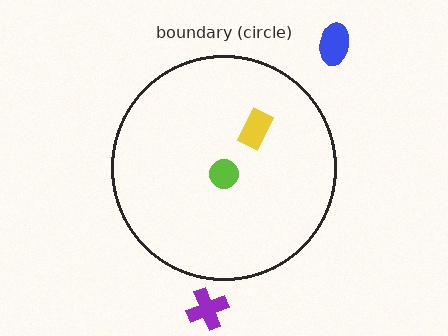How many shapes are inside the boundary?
2 inside, 2 outside.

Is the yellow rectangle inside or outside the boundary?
Inside.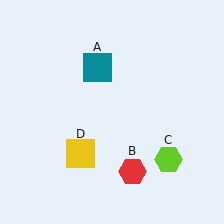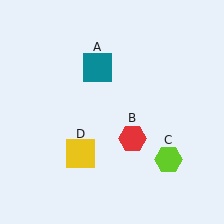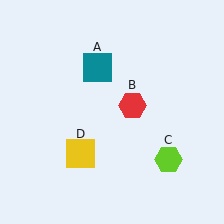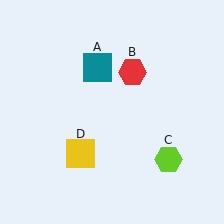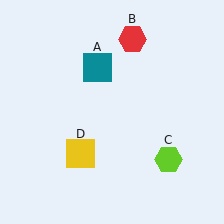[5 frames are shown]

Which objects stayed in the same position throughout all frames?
Teal square (object A) and lime hexagon (object C) and yellow square (object D) remained stationary.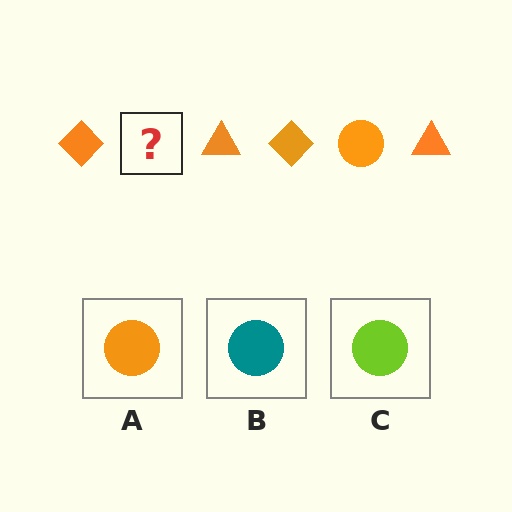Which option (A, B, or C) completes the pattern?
A.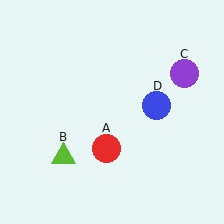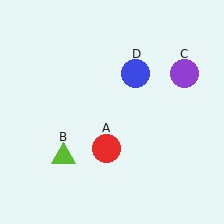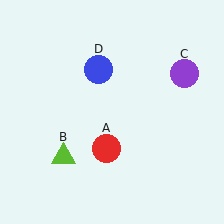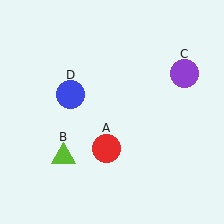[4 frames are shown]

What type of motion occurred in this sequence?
The blue circle (object D) rotated counterclockwise around the center of the scene.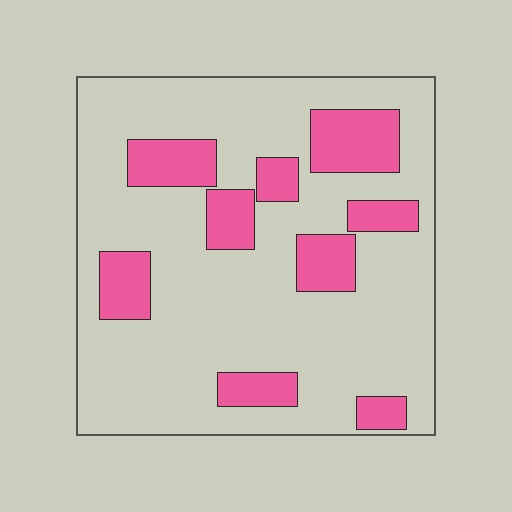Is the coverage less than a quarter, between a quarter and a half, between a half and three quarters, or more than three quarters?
Less than a quarter.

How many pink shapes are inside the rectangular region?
9.